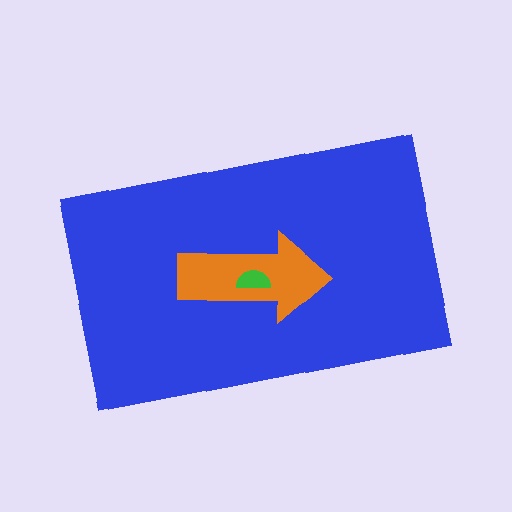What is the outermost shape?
The blue rectangle.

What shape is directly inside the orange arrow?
The green semicircle.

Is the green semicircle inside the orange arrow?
Yes.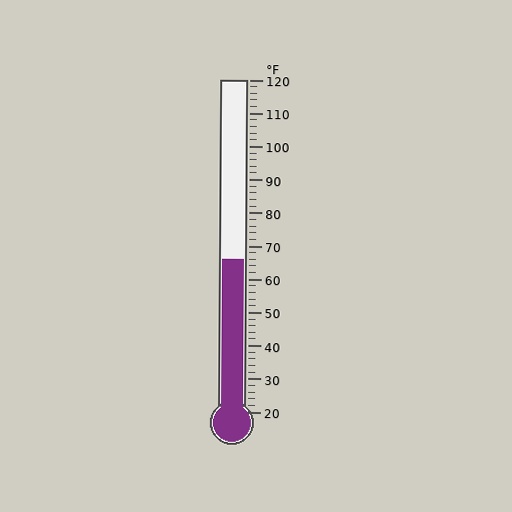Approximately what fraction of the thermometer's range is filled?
The thermometer is filled to approximately 45% of its range.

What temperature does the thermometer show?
The thermometer shows approximately 66°F.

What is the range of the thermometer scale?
The thermometer scale ranges from 20°F to 120°F.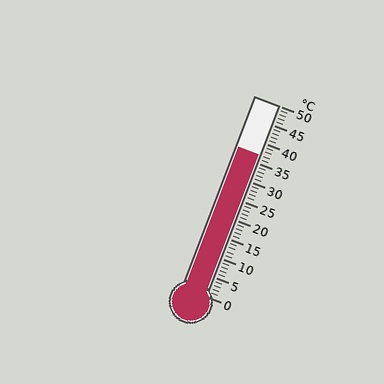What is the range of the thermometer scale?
The thermometer scale ranges from 0°C to 50°C.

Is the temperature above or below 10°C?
The temperature is above 10°C.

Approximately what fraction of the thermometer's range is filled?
The thermometer is filled to approximately 75% of its range.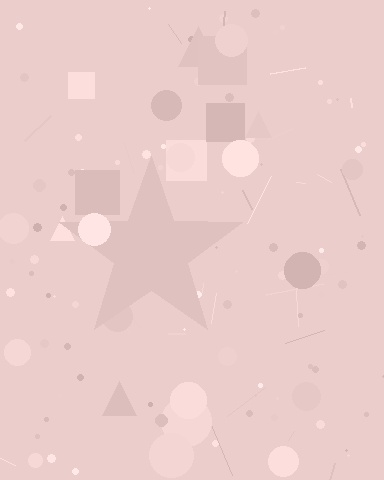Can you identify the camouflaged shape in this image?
The camouflaged shape is a star.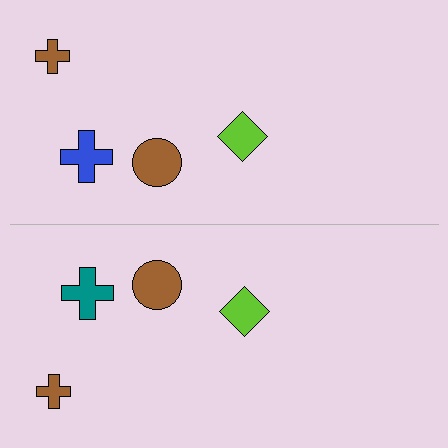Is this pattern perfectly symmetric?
No, the pattern is not perfectly symmetric. The teal cross on the bottom side breaks the symmetry — its mirror counterpart is blue.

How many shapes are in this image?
There are 8 shapes in this image.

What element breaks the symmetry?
The teal cross on the bottom side breaks the symmetry — its mirror counterpart is blue.